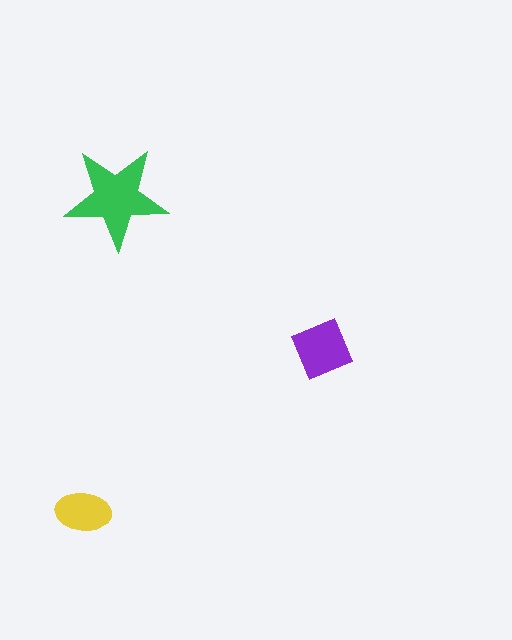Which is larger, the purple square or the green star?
The green star.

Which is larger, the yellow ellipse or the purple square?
The purple square.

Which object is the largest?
The green star.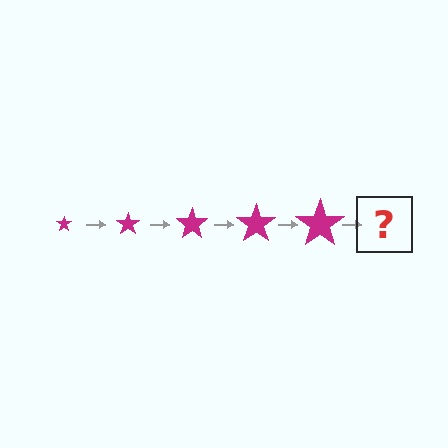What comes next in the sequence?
The next element should be a magenta star, larger than the previous one.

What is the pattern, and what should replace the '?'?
The pattern is that the star gets progressively larger each step. The '?' should be a magenta star, larger than the previous one.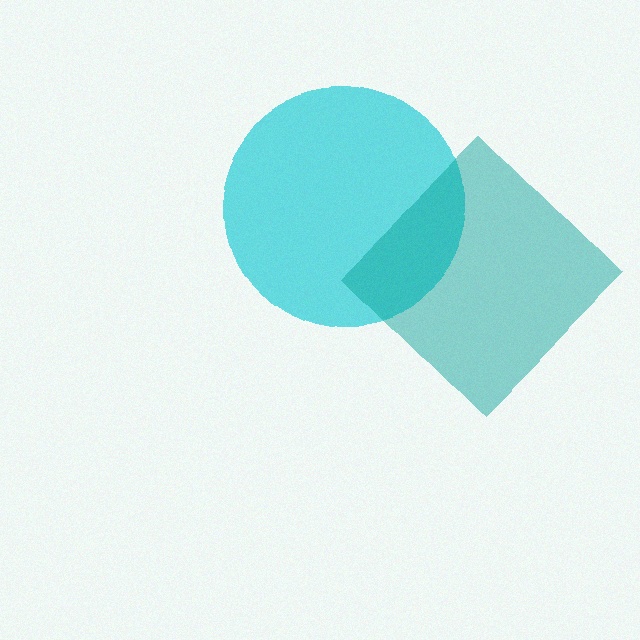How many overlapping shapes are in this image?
There are 2 overlapping shapes in the image.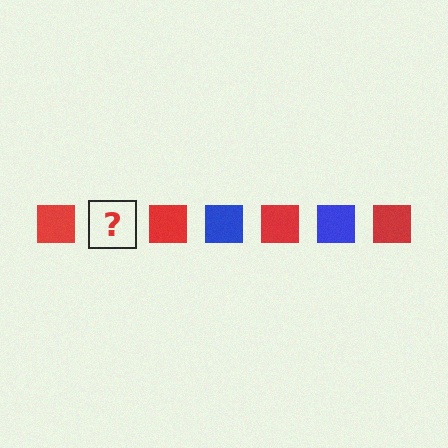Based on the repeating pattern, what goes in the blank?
The blank should be a blue square.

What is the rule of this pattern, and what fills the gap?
The rule is that the pattern cycles through red, blue squares. The gap should be filled with a blue square.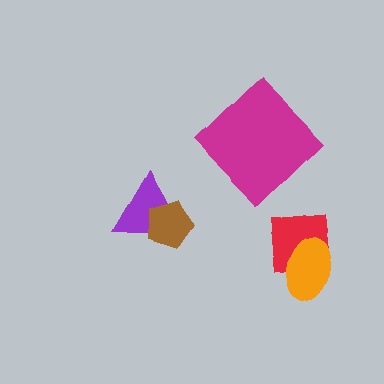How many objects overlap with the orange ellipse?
1 object overlaps with the orange ellipse.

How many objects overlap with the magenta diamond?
0 objects overlap with the magenta diamond.